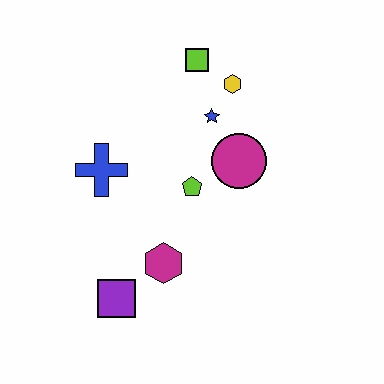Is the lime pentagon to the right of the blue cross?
Yes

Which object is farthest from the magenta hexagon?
The lime square is farthest from the magenta hexagon.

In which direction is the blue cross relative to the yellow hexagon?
The blue cross is to the left of the yellow hexagon.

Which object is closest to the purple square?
The magenta hexagon is closest to the purple square.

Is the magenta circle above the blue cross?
Yes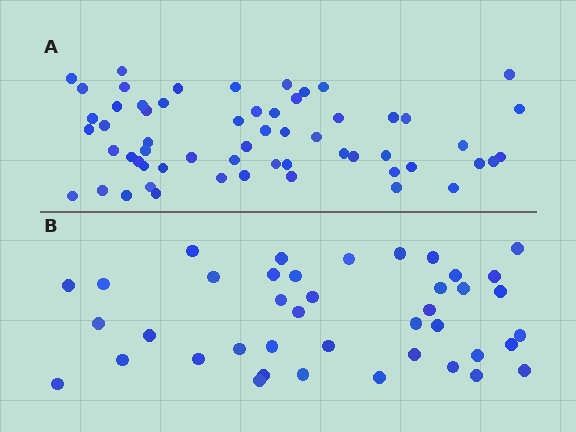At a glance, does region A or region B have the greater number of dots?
Region A (the top region) has more dots.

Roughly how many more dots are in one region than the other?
Region A has approximately 20 more dots than region B.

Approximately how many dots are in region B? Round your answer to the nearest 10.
About 40 dots. (The exact count is 41, which rounds to 40.)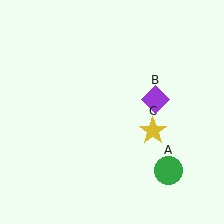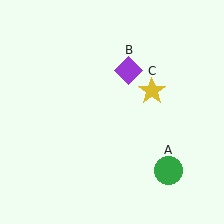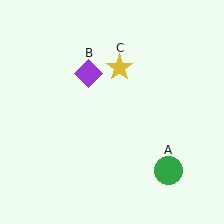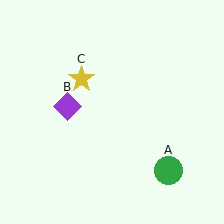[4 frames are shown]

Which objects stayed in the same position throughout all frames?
Green circle (object A) remained stationary.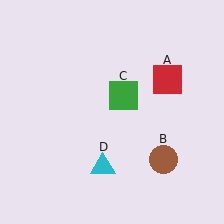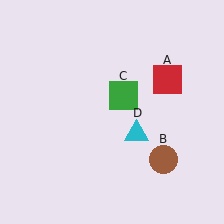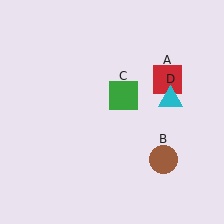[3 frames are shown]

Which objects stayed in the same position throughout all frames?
Red square (object A) and brown circle (object B) and green square (object C) remained stationary.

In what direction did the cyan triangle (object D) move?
The cyan triangle (object D) moved up and to the right.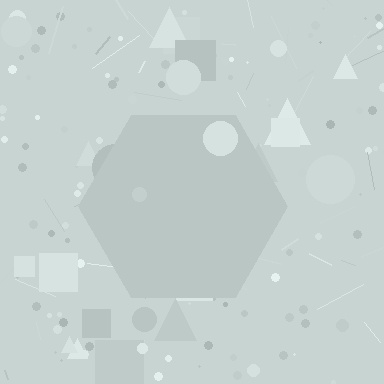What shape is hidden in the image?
A hexagon is hidden in the image.